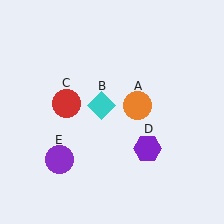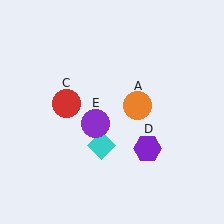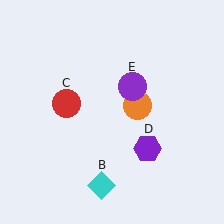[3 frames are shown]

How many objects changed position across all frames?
2 objects changed position: cyan diamond (object B), purple circle (object E).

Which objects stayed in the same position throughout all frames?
Orange circle (object A) and red circle (object C) and purple hexagon (object D) remained stationary.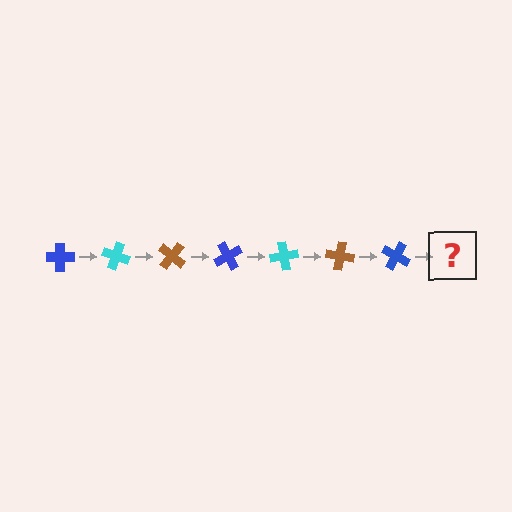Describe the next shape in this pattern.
It should be a cyan cross, rotated 140 degrees from the start.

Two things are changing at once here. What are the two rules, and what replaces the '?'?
The two rules are that it rotates 20 degrees each step and the color cycles through blue, cyan, and brown. The '?' should be a cyan cross, rotated 140 degrees from the start.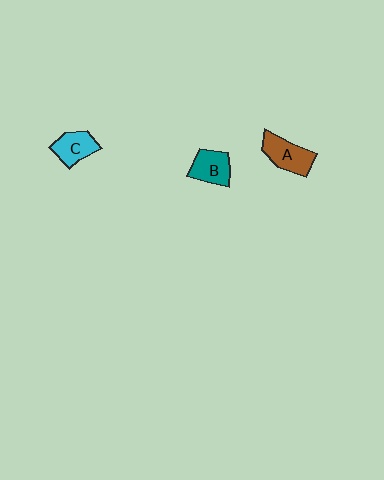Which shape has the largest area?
Shape A (brown).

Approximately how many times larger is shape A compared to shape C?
Approximately 1.2 times.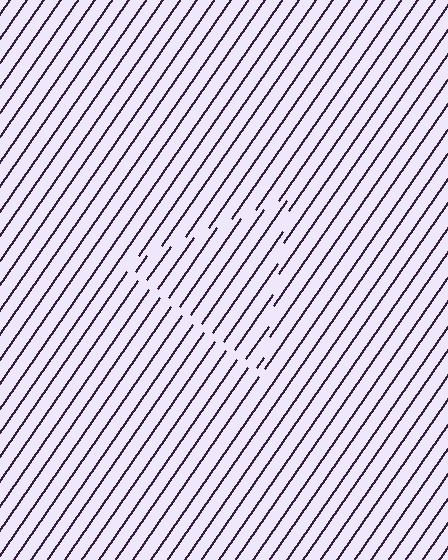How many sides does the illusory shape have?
3 sides — the line-ends trace a triangle.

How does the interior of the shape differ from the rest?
The interior of the shape contains the same grating, shifted by half a period — the contour is defined by the phase discontinuity where line-ends from the inner and outer gratings abut.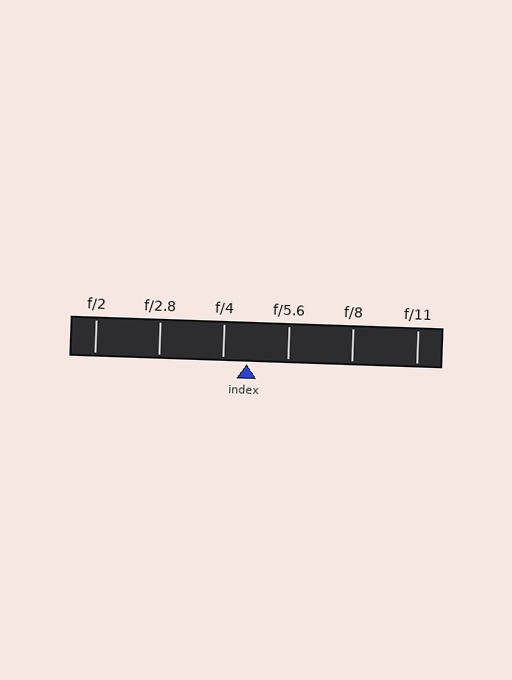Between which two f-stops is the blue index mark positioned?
The index mark is between f/4 and f/5.6.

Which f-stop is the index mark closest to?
The index mark is closest to f/4.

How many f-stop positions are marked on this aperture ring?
There are 6 f-stop positions marked.